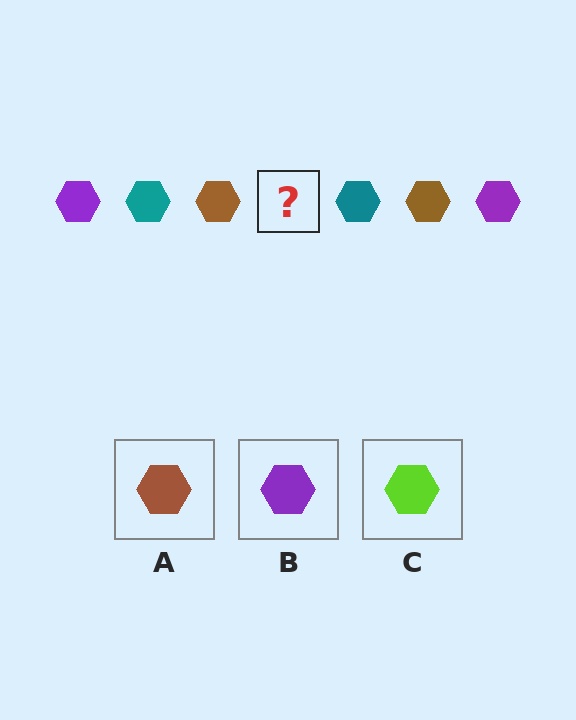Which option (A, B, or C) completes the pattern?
B.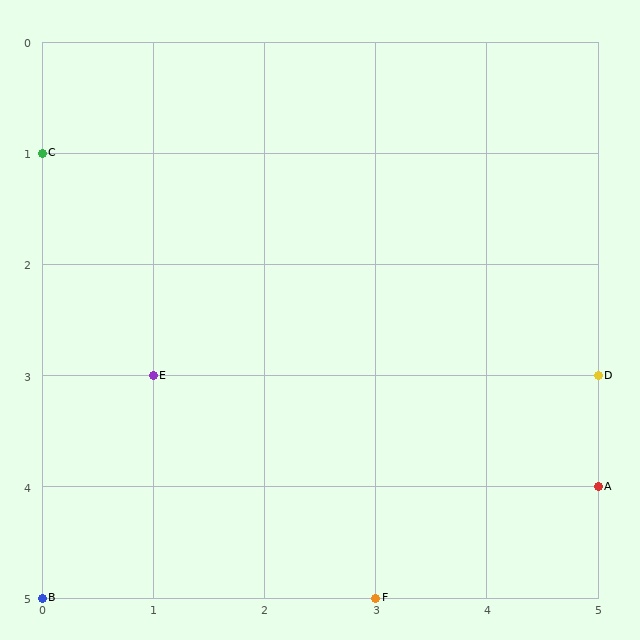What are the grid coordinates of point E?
Point E is at grid coordinates (1, 3).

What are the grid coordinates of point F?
Point F is at grid coordinates (3, 5).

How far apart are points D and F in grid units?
Points D and F are 2 columns and 2 rows apart (about 2.8 grid units diagonally).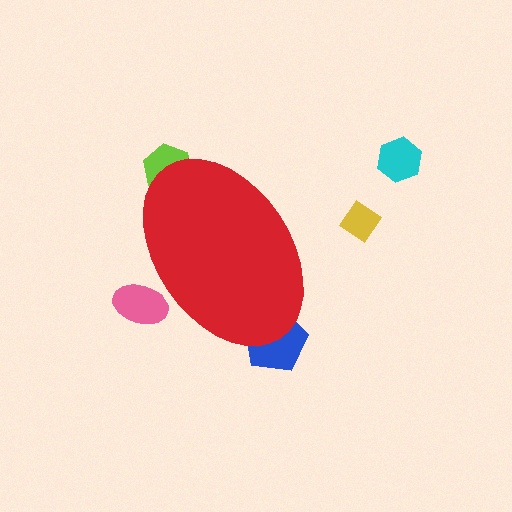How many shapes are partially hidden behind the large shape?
3 shapes are partially hidden.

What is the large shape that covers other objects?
A red ellipse.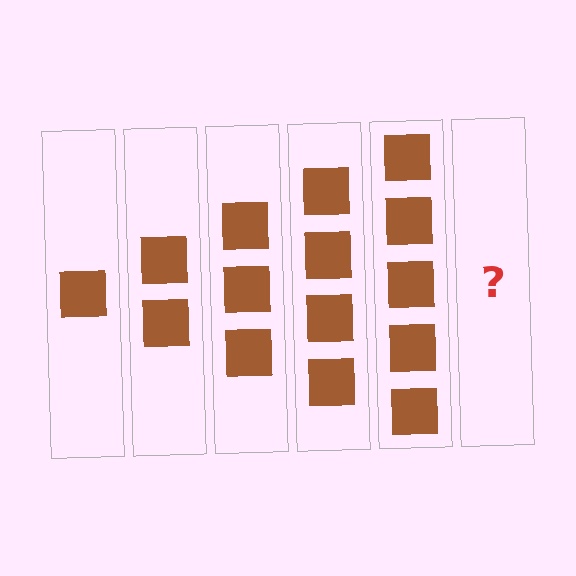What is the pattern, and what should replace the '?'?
The pattern is that each step adds one more square. The '?' should be 6 squares.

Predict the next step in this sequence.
The next step is 6 squares.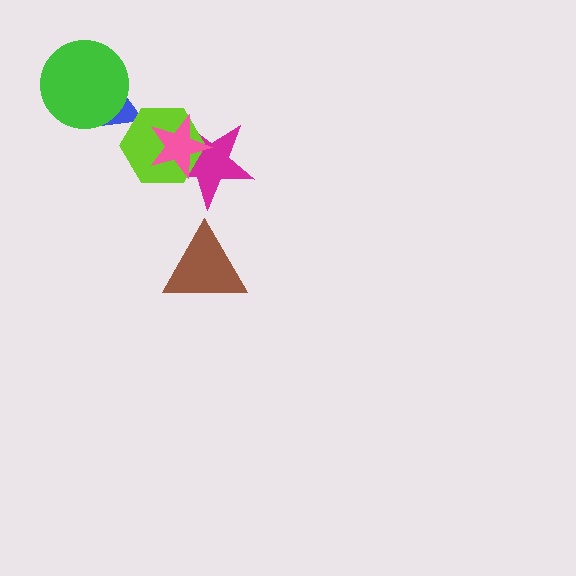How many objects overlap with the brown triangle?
0 objects overlap with the brown triangle.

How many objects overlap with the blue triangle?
2 objects overlap with the blue triangle.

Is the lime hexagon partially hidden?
Yes, it is partially covered by another shape.